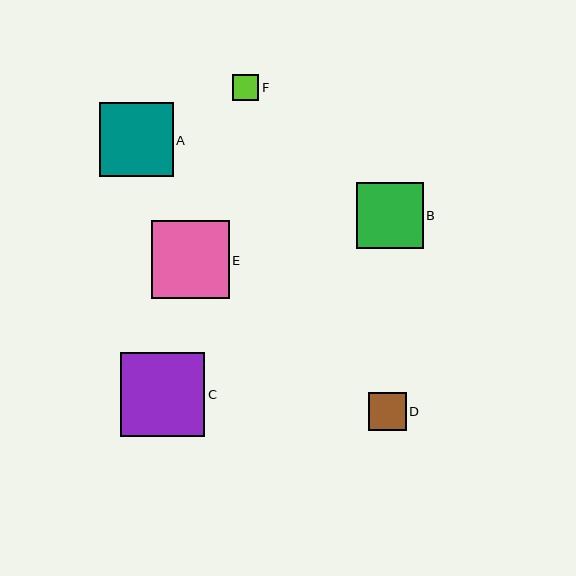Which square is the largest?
Square C is the largest with a size of approximately 84 pixels.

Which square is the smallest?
Square F is the smallest with a size of approximately 26 pixels.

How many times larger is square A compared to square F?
Square A is approximately 2.8 times the size of square F.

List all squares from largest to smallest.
From largest to smallest: C, E, A, B, D, F.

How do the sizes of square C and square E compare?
Square C and square E are approximately the same size.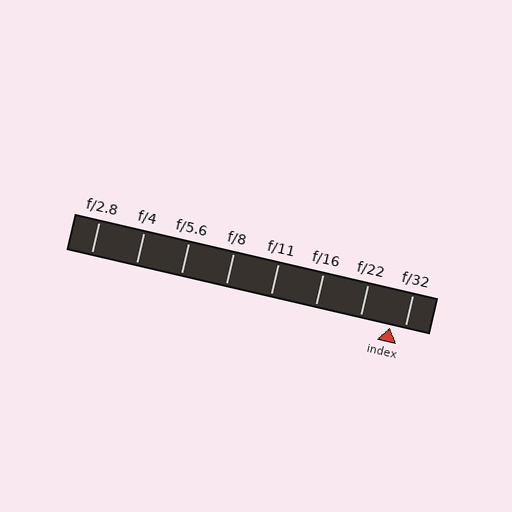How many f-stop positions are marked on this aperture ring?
There are 8 f-stop positions marked.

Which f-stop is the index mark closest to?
The index mark is closest to f/32.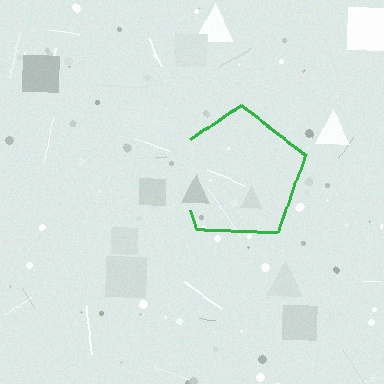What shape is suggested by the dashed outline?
The dashed outline suggests a pentagon.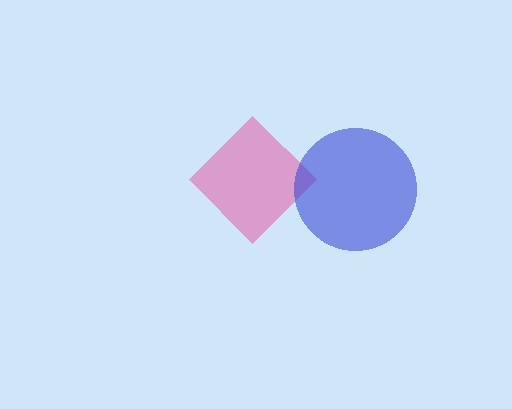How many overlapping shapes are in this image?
There are 2 overlapping shapes in the image.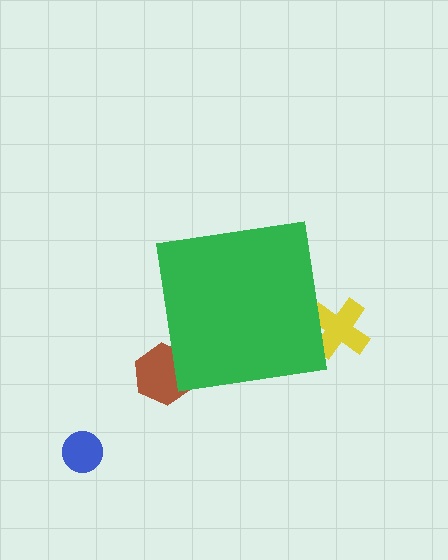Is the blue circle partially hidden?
No, the blue circle is fully visible.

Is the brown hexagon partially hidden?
Yes, the brown hexagon is partially hidden behind the green square.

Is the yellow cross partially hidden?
Yes, the yellow cross is partially hidden behind the green square.